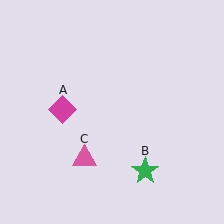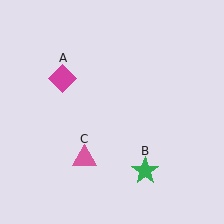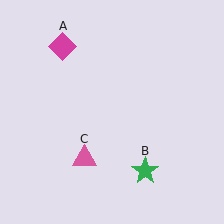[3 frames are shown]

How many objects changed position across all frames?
1 object changed position: magenta diamond (object A).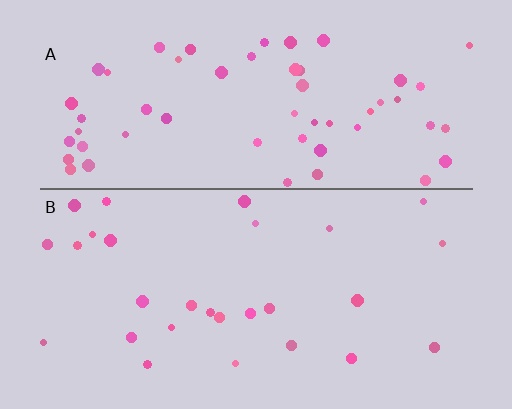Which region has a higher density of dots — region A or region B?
A (the top).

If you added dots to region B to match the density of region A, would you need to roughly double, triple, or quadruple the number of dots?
Approximately double.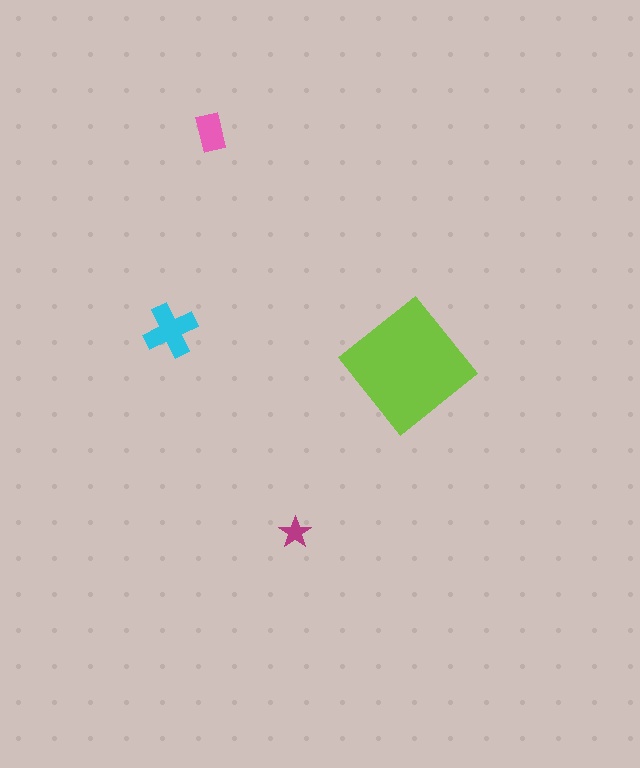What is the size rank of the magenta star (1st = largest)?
4th.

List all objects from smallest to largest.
The magenta star, the pink rectangle, the cyan cross, the lime diamond.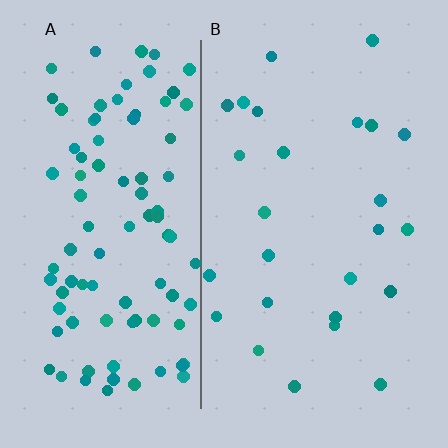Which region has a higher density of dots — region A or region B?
A (the left).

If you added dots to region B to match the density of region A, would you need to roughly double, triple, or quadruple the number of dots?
Approximately quadruple.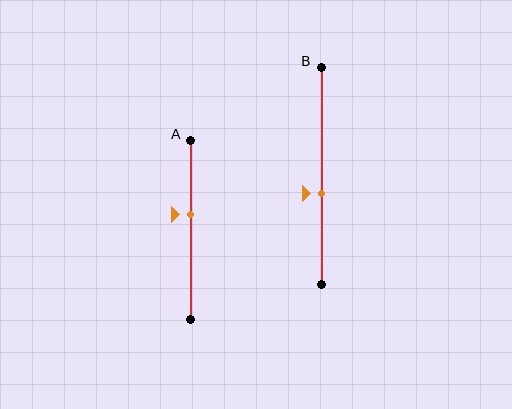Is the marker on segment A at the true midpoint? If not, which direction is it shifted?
No, the marker on segment A is shifted upward by about 9% of the segment length.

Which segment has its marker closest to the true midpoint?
Segment B has its marker closest to the true midpoint.